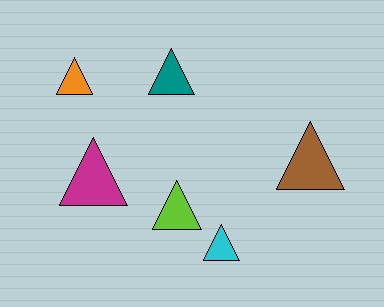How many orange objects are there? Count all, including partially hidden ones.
There is 1 orange object.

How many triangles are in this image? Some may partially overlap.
There are 6 triangles.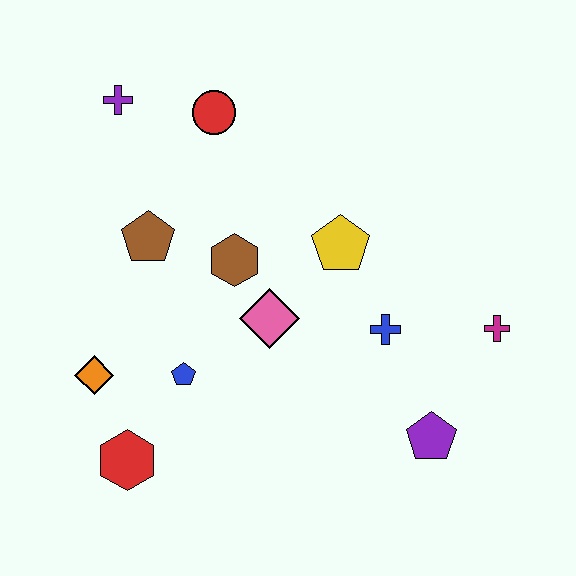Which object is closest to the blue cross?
The yellow pentagon is closest to the blue cross.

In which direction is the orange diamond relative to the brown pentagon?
The orange diamond is below the brown pentagon.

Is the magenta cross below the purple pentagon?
No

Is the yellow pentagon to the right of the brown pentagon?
Yes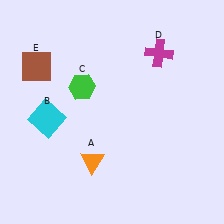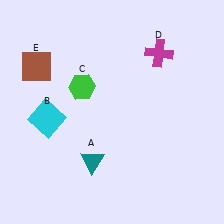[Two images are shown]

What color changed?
The triangle (A) changed from orange in Image 1 to teal in Image 2.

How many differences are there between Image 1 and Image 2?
There is 1 difference between the two images.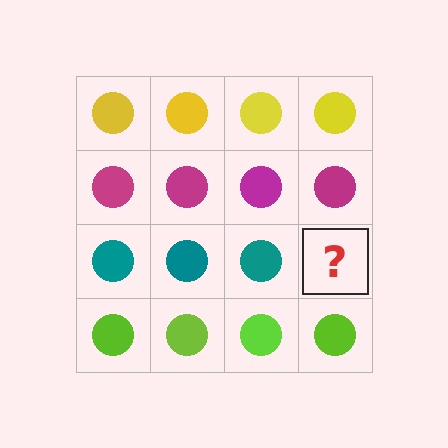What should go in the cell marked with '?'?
The missing cell should contain a teal circle.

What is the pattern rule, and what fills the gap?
The rule is that each row has a consistent color. The gap should be filled with a teal circle.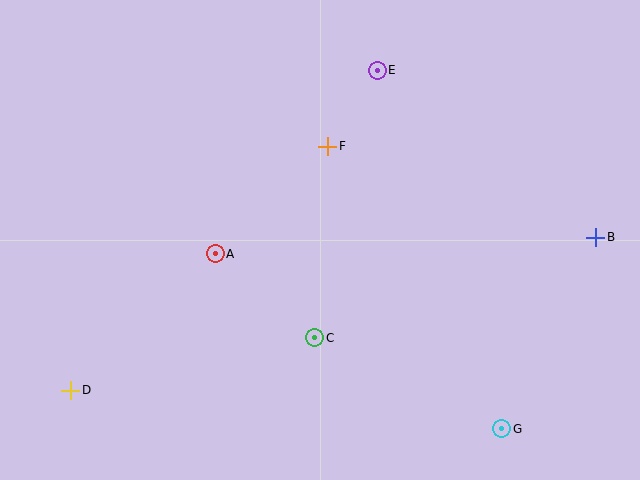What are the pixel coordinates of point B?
Point B is at (596, 237).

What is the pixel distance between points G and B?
The distance between G and B is 213 pixels.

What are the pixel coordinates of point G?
Point G is at (502, 429).